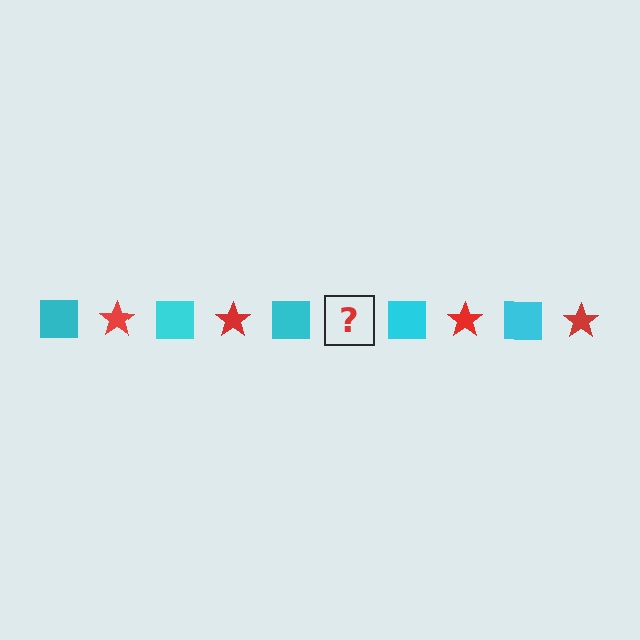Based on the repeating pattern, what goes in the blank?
The blank should be a red star.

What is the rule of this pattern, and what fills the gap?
The rule is that the pattern alternates between cyan square and red star. The gap should be filled with a red star.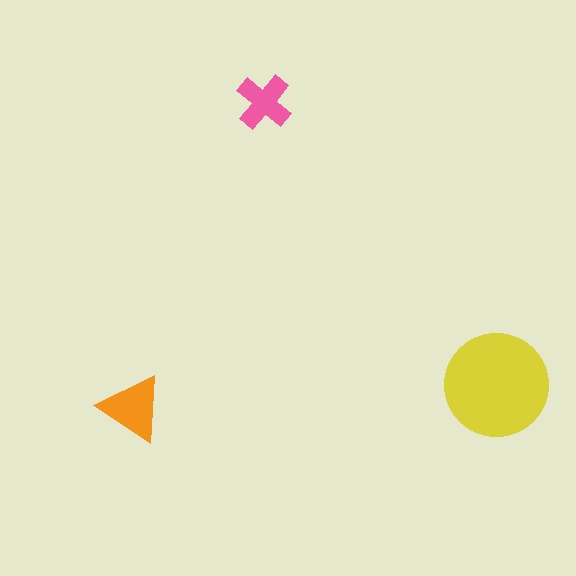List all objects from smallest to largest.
The pink cross, the orange triangle, the yellow circle.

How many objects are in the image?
There are 3 objects in the image.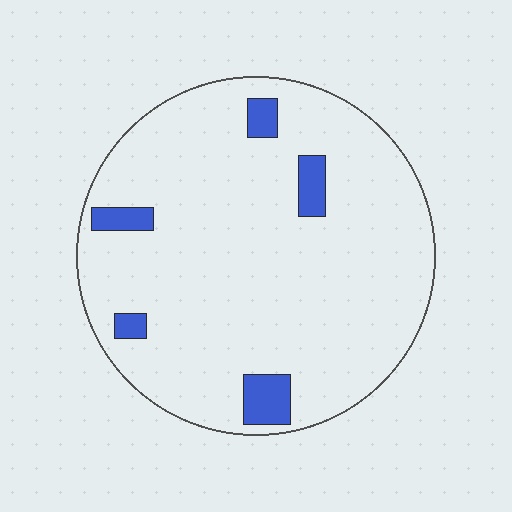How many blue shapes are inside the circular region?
5.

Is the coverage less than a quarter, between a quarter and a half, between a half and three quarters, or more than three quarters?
Less than a quarter.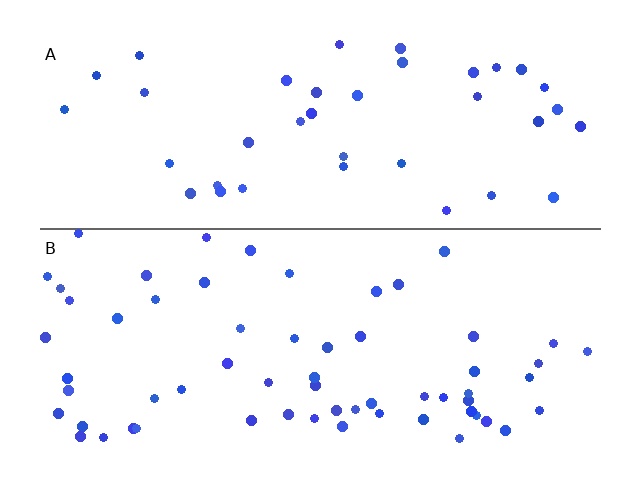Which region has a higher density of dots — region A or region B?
B (the bottom).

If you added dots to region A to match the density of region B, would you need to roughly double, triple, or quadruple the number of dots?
Approximately double.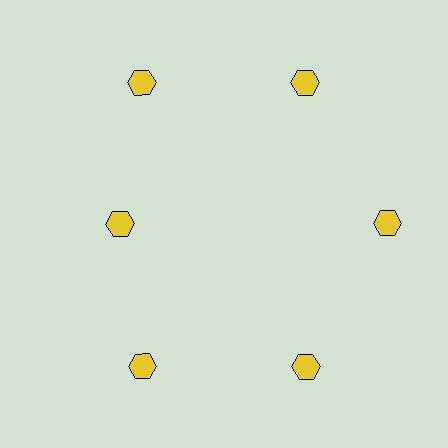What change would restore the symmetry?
The symmetry would be restored by moving it outward, back onto the ring so that all 6 hexagons sit at equal angles and equal distance from the center.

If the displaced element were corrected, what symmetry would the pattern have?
It would have 6-fold rotational symmetry — the pattern would map onto itself every 60 degrees.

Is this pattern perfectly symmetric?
No. The 6 yellow hexagons are arranged in a ring, but one element near the 9 o'clock position is pulled inward toward the center, breaking the 6-fold rotational symmetry.